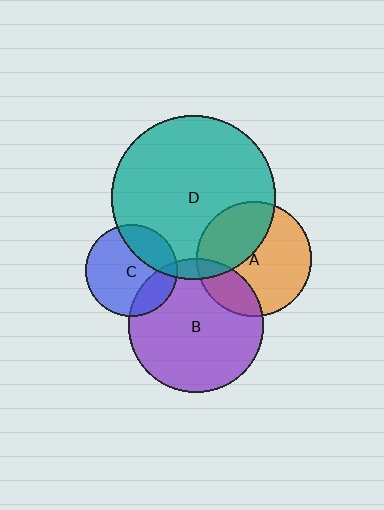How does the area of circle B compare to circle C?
Approximately 2.1 times.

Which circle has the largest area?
Circle D (teal).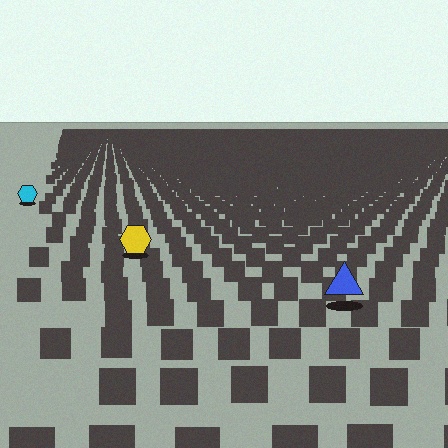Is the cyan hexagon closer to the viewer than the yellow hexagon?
No. The yellow hexagon is closer — you can tell from the texture gradient: the ground texture is coarser near it.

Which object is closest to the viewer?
The blue triangle is closest. The texture marks near it are larger and more spread out.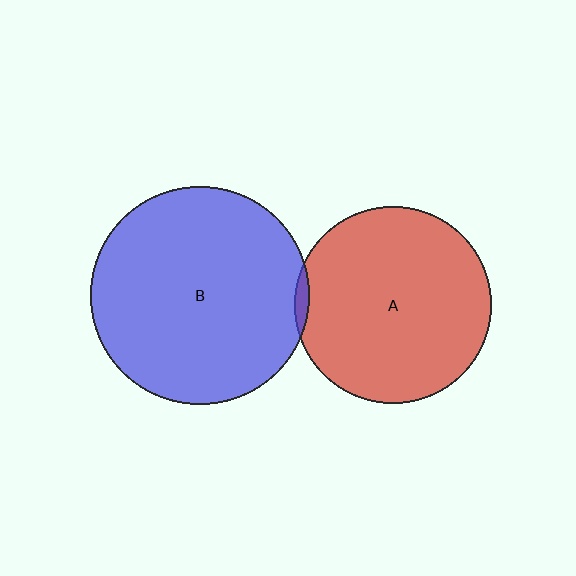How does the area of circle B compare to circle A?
Approximately 1.2 times.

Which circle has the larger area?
Circle B (blue).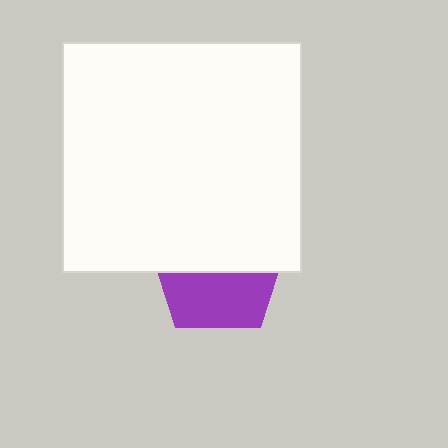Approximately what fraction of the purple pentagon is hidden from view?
Roughly 56% of the purple pentagon is hidden behind the white rectangle.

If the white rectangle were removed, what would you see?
You would see the complete purple pentagon.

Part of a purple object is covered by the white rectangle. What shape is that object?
It is a pentagon.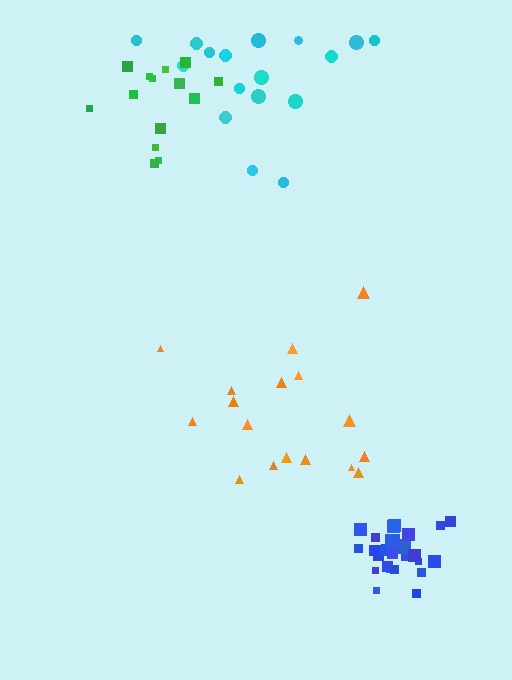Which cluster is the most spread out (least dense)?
Orange.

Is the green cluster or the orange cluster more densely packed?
Green.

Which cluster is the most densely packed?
Blue.